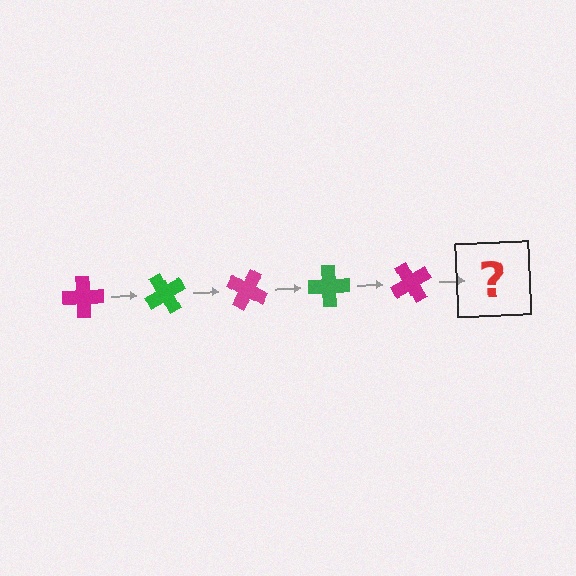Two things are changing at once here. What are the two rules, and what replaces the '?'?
The two rules are that it rotates 60 degrees each step and the color cycles through magenta and green. The '?' should be a green cross, rotated 300 degrees from the start.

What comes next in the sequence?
The next element should be a green cross, rotated 300 degrees from the start.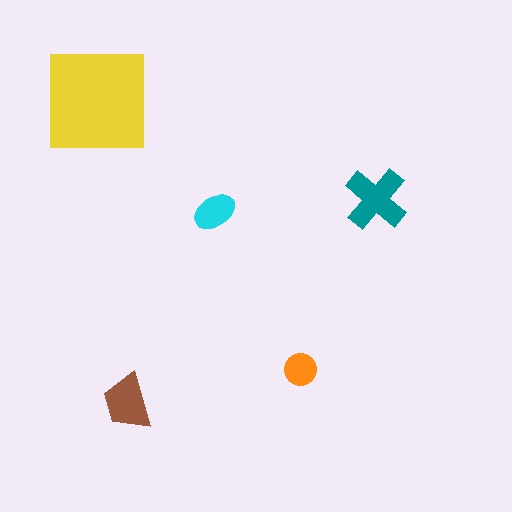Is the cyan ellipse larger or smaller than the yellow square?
Smaller.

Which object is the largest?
The yellow square.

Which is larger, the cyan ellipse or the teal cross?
The teal cross.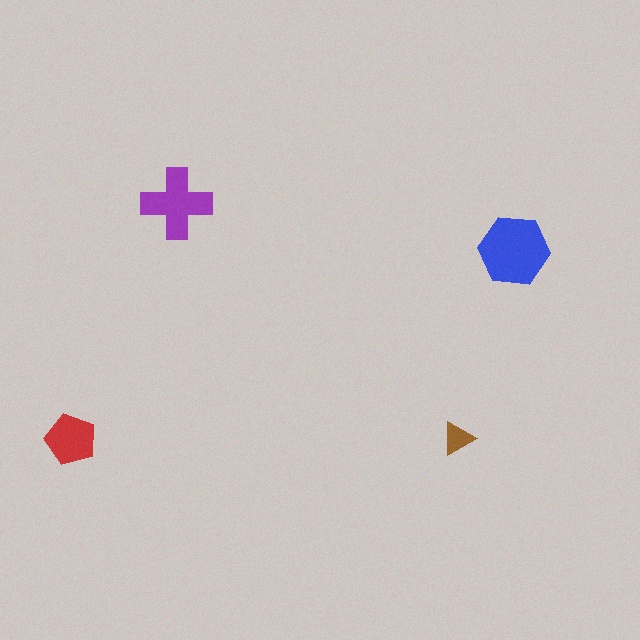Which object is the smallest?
The brown triangle.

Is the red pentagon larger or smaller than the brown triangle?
Larger.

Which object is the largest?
The blue hexagon.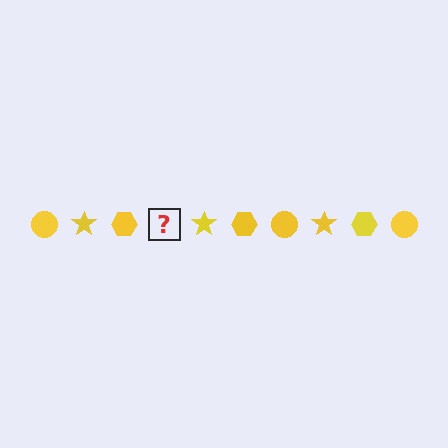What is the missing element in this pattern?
The missing element is a yellow circle.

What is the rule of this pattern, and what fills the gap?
The rule is that the pattern cycles through circle, star, hexagon shapes in yellow. The gap should be filled with a yellow circle.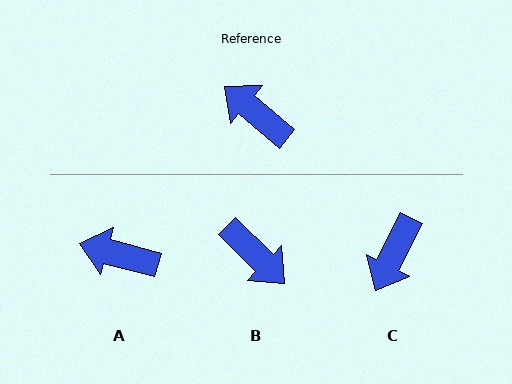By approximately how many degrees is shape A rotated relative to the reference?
Approximately 25 degrees counter-clockwise.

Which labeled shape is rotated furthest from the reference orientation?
B, about 175 degrees away.